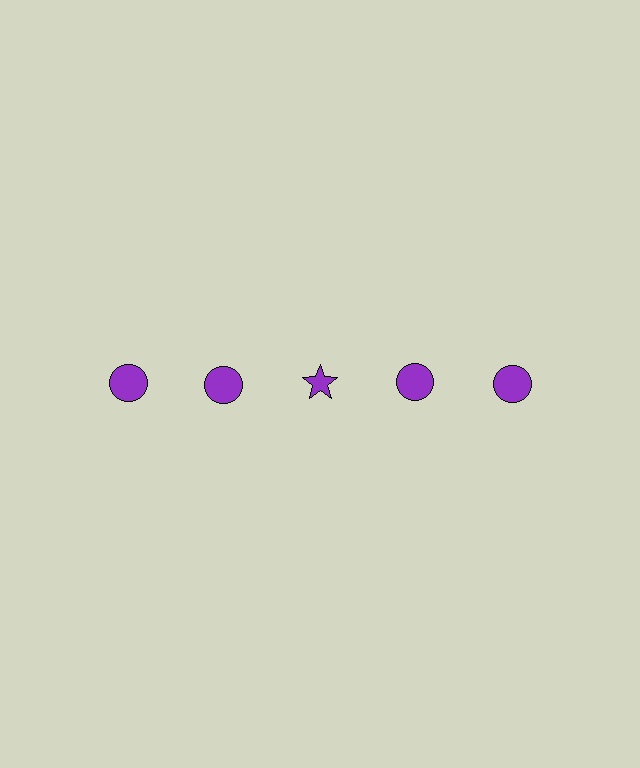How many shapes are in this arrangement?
There are 5 shapes arranged in a grid pattern.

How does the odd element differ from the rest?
It has a different shape: star instead of circle.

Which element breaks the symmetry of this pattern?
The purple star in the top row, center column breaks the symmetry. All other shapes are purple circles.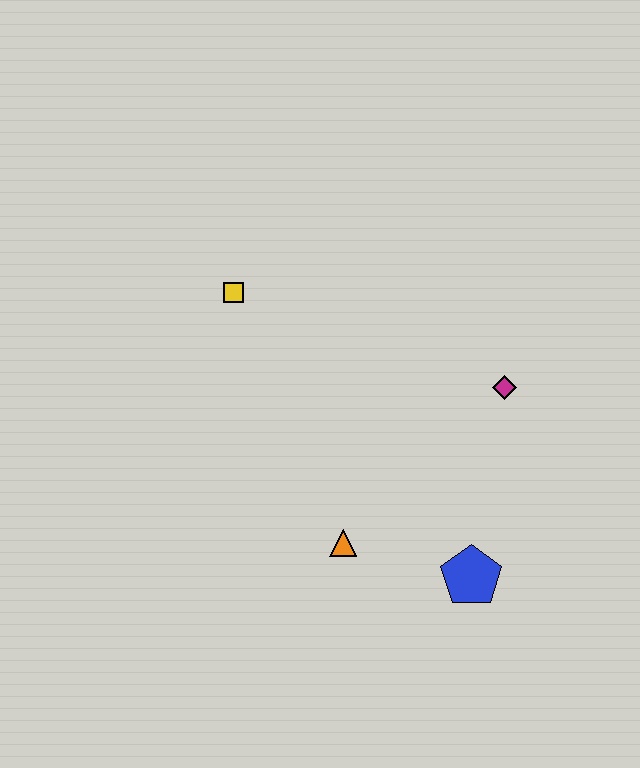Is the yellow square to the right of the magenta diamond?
No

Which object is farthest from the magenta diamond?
The yellow square is farthest from the magenta diamond.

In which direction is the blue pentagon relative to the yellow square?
The blue pentagon is below the yellow square.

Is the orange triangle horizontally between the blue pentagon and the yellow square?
Yes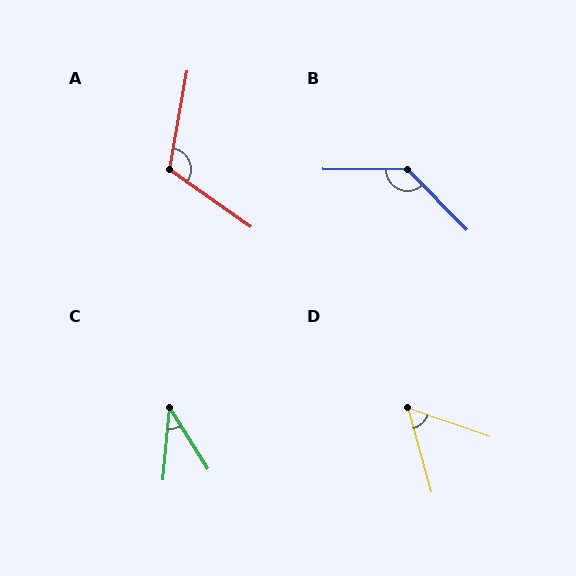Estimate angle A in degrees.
Approximately 115 degrees.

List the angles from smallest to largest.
C (37°), D (56°), A (115°), B (135°).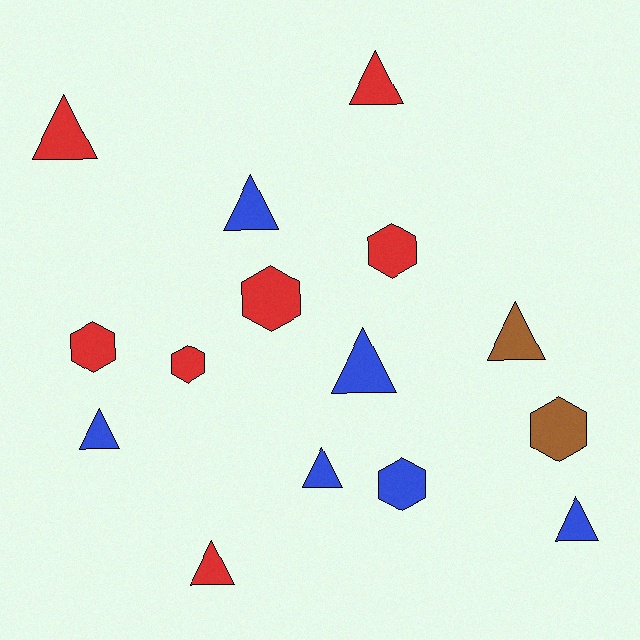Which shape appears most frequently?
Triangle, with 9 objects.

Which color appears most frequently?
Red, with 7 objects.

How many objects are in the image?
There are 15 objects.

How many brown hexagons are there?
There is 1 brown hexagon.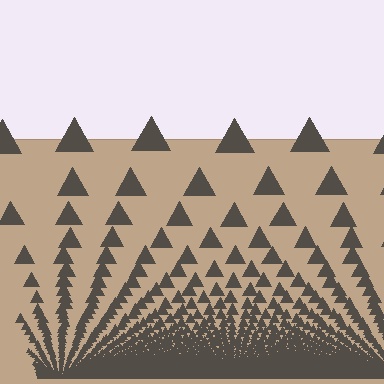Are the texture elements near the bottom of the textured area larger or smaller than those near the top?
Smaller. The gradient is inverted — elements near the bottom are smaller and denser.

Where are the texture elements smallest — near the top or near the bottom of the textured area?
Near the bottom.